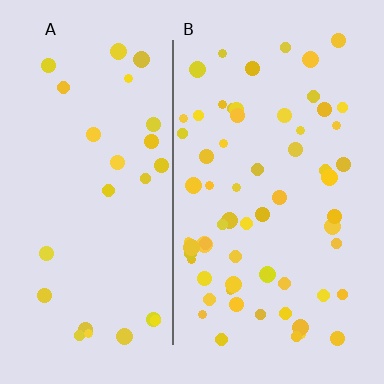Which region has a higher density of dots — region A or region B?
B (the right).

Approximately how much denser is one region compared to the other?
Approximately 2.4× — region B over region A.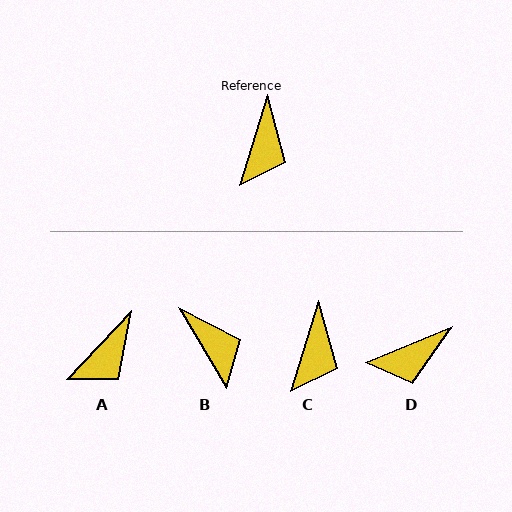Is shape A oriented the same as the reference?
No, it is off by about 26 degrees.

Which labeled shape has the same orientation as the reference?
C.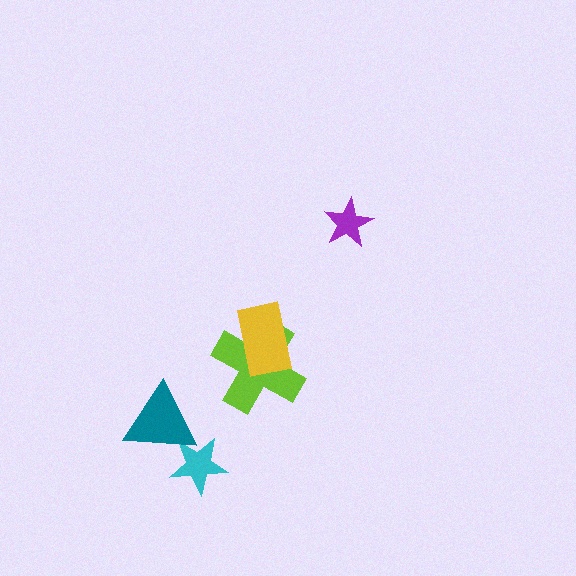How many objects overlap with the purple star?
0 objects overlap with the purple star.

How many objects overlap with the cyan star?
1 object overlaps with the cyan star.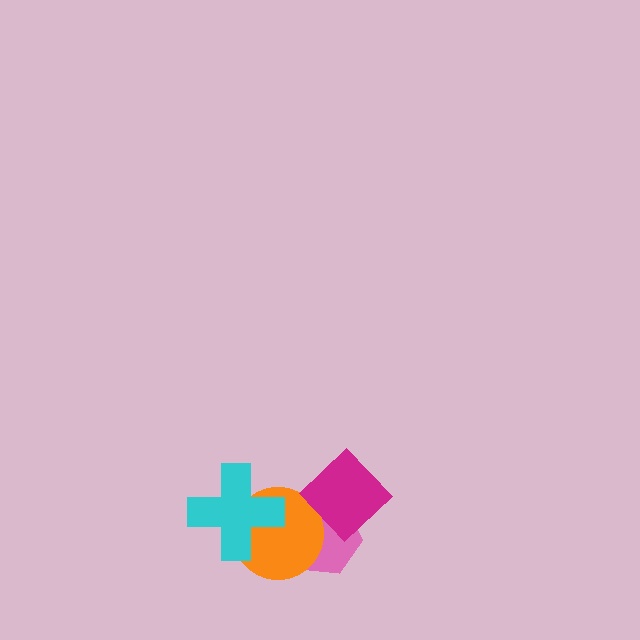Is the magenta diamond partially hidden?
No, no other shape covers it.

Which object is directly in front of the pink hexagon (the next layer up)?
The orange circle is directly in front of the pink hexagon.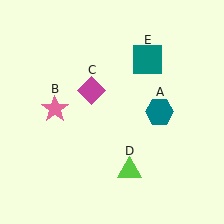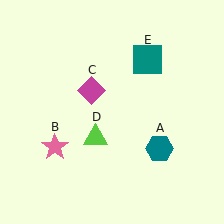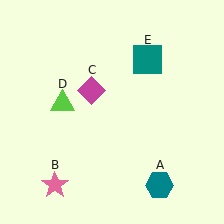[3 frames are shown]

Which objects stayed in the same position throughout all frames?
Magenta diamond (object C) and teal square (object E) remained stationary.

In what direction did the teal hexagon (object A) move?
The teal hexagon (object A) moved down.